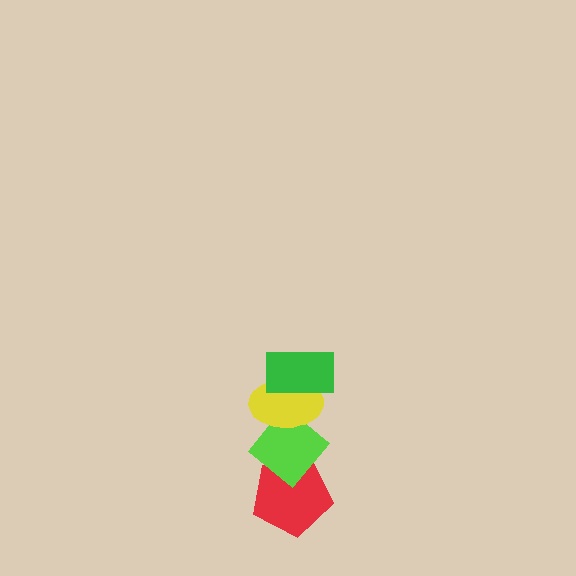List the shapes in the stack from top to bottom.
From top to bottom: the green rectangle, the yellow ellipse, the lime diamond, the red pentagon.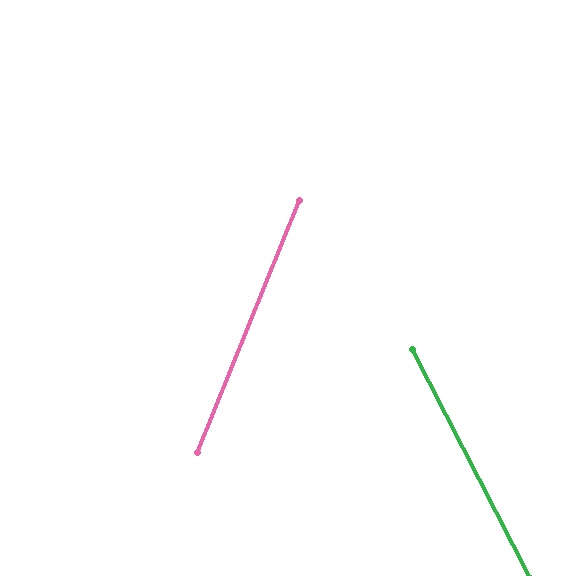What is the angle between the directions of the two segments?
Approximately 49 degrees.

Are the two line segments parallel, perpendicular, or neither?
Neither parallel nor perpendicular — they differ by about 49°.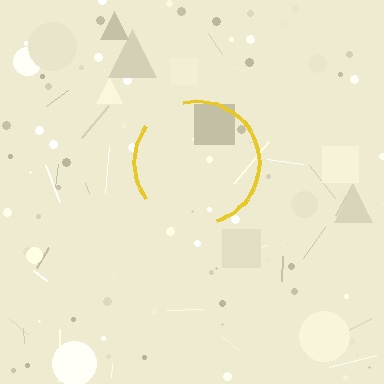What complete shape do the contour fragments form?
The contour fragments form a circle.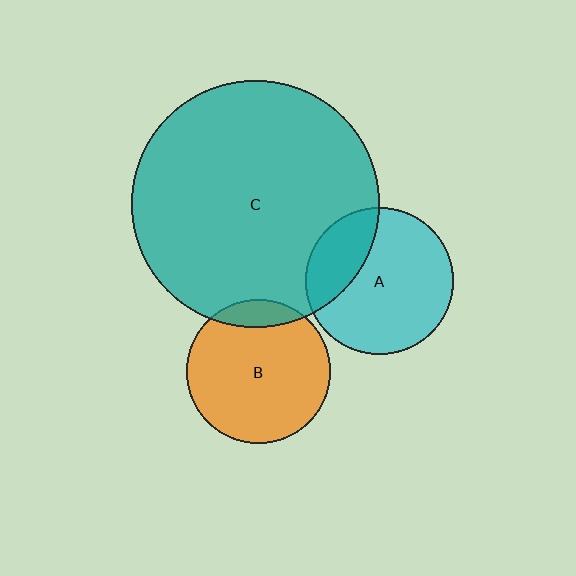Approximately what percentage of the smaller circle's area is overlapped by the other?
Approximately 25%.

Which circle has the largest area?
Circle C (teal).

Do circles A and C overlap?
Yes.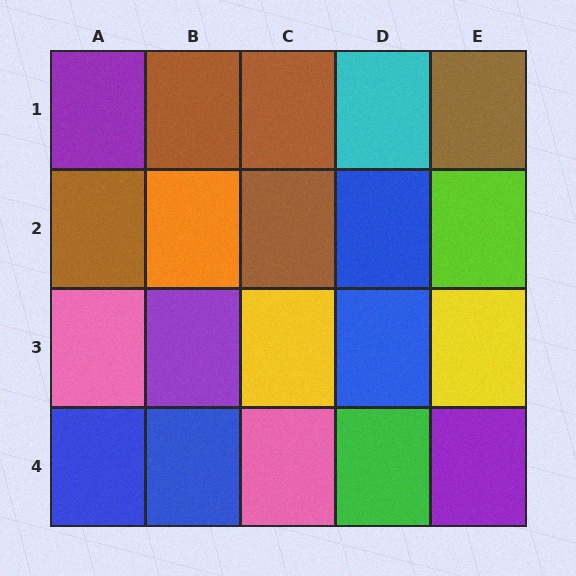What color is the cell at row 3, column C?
Yellow.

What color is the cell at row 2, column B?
Orange.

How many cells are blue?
4 cells are blue.